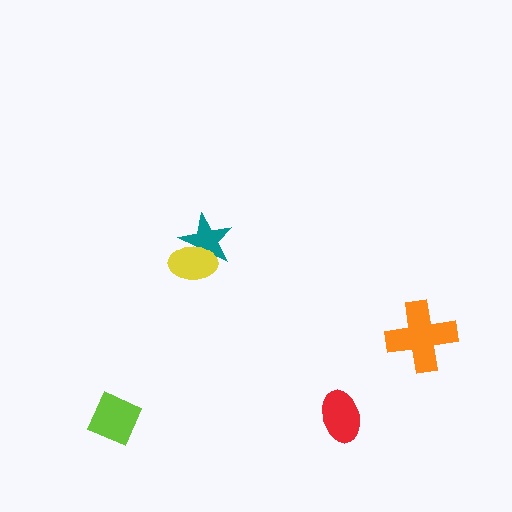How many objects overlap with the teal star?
1 object overlaps with the teal star.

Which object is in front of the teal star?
The yellow ellipse is in front of the teal star.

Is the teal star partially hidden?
Yes, it is partially covered by another shape.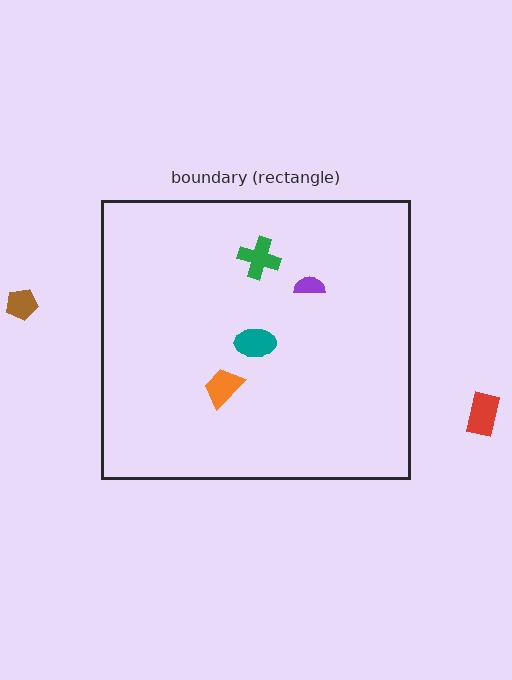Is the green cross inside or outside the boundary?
Inside.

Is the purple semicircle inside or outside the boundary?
Inside.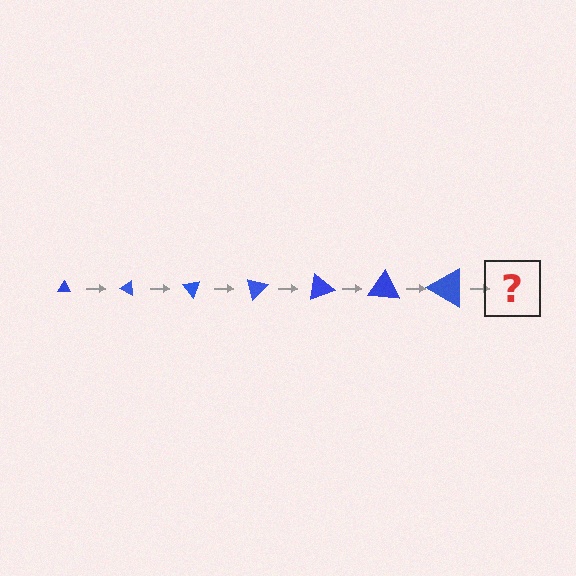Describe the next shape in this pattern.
It should be a triangle, larger than the previous one and rotated 175 degrees from the start.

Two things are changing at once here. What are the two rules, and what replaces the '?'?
The two rules are that the triangle grows larger each step and it rotates 25 degrees each step. The '?' should be a triangle, larger than the previous one and rotated 175 degrees from the start.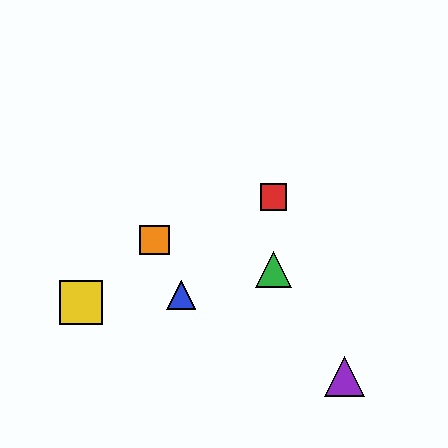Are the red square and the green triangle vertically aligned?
Yes, both are at x≈273.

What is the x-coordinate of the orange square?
The orange square is at x≈154.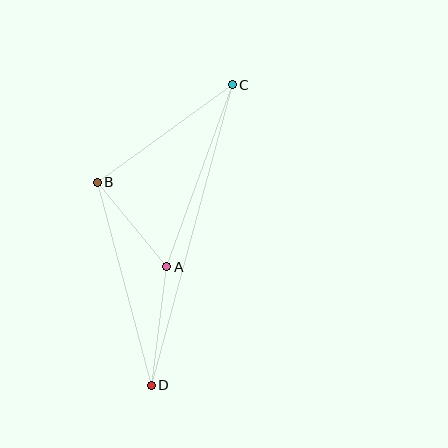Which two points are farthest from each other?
Points C and D are farthest from each other.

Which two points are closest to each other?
Points A and B are closest to each other.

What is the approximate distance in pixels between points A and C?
The distance between A and C is approximately 194 pixels.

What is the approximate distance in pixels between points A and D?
The distance between A and D is approximately 119 pixels.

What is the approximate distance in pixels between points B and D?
The distance between B and D is approximately 210 pixels.